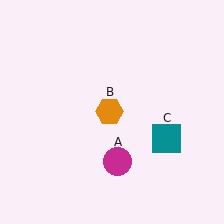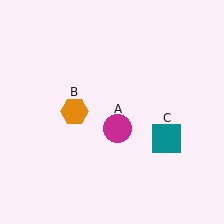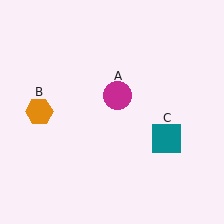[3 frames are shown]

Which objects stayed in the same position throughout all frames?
Teal square (object C) remained stationary.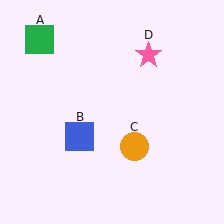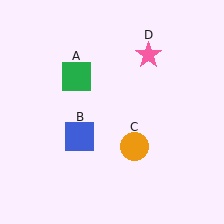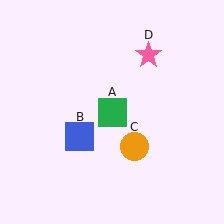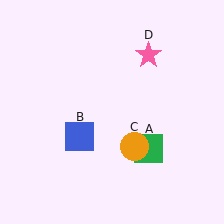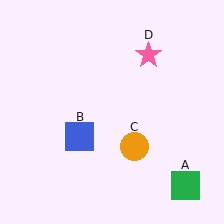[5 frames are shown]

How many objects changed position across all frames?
1 object changed position: green square (object A).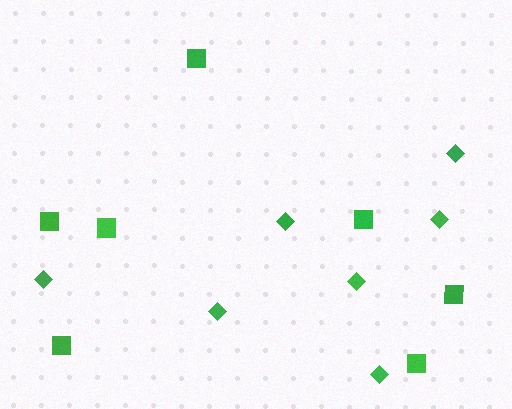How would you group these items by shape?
There are 2 groups: one group of diamonds (7) and one group of squares (7).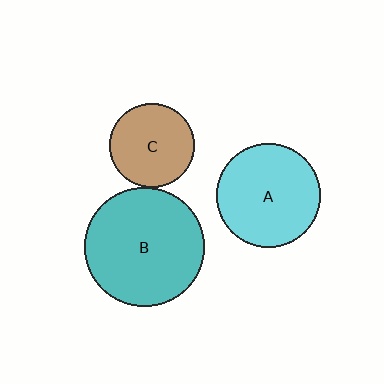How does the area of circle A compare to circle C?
Approximately 1.5 times.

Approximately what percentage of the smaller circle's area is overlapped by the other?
Approximately 5%.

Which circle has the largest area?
Circle B (teal).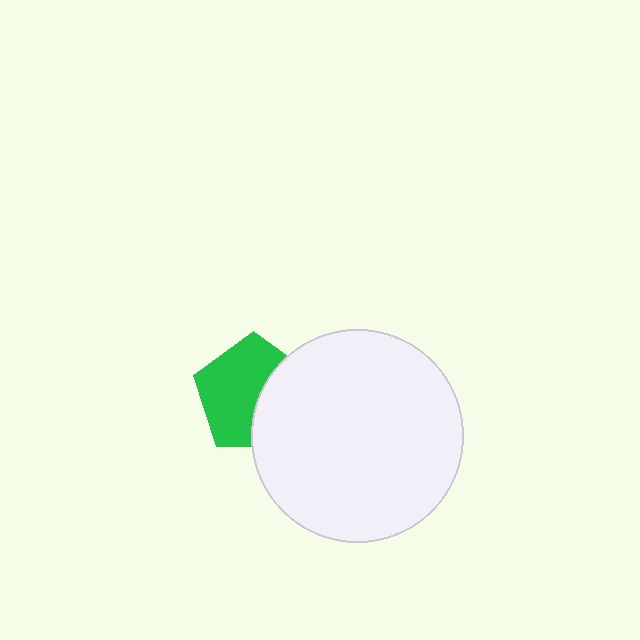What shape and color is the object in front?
The object in front is a white circle.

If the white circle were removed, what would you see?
You would see the complete green pentagon.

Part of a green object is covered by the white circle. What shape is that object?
It is a pentagon.